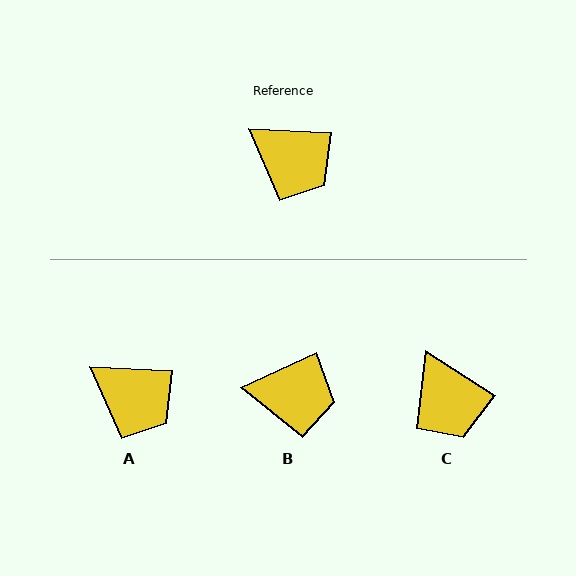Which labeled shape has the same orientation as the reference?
A.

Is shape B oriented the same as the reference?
No, it is off by about 28 degrees.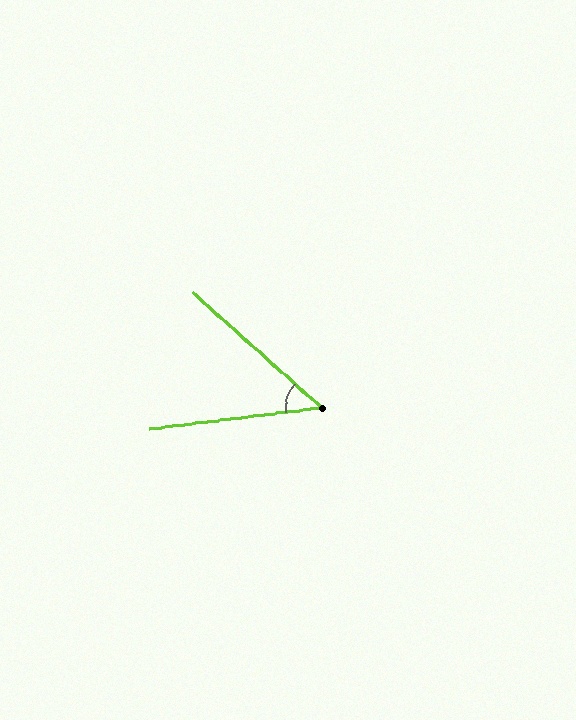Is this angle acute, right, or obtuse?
It is acute.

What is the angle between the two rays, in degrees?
Approximately 49 degrees.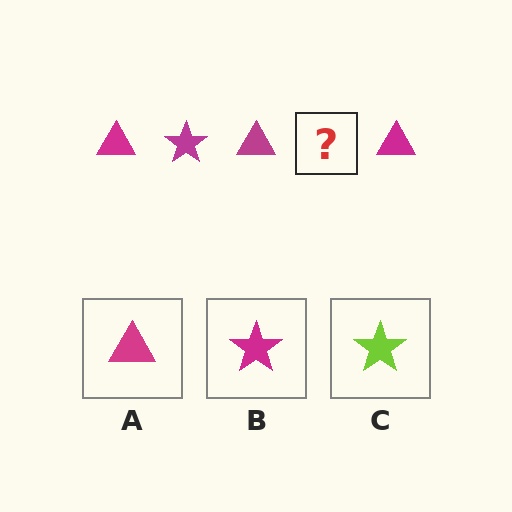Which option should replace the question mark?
Option B.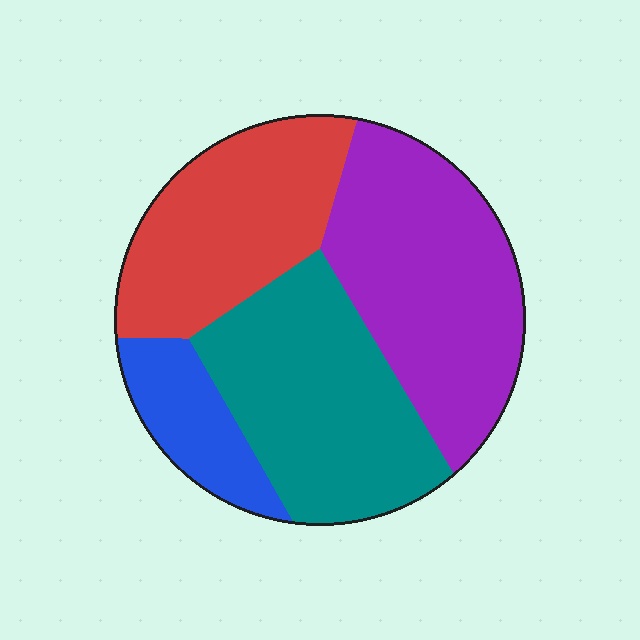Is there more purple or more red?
Purple.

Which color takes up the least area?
Blue, at roughly 10%.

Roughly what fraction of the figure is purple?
Purple covers 33% of the figure.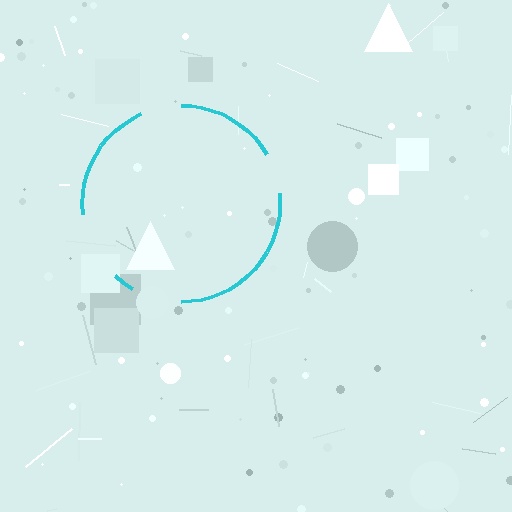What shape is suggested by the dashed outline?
The dashed outline suggests a circle.